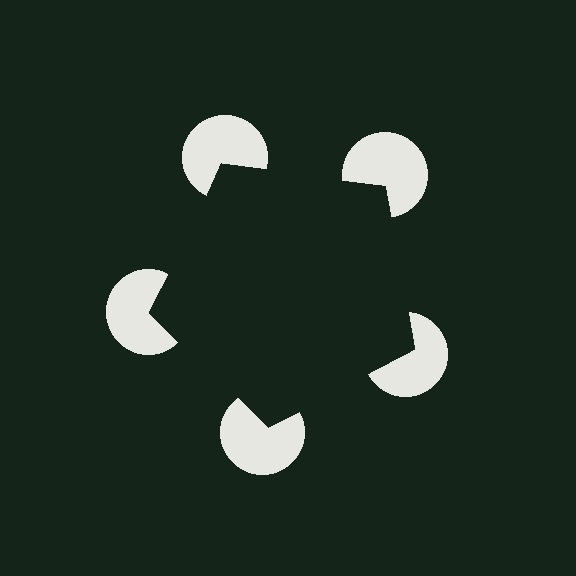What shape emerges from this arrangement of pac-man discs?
An illusory pentagon — its edges are inferred from the aligned wedge cuts in the pac-man discs, not physically drawn.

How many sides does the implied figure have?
5 sides.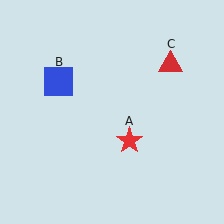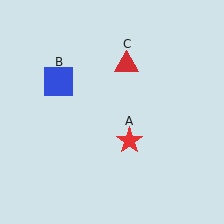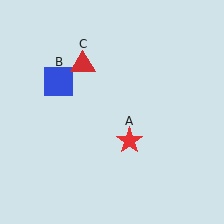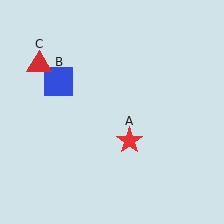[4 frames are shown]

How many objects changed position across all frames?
1 object changed position: red triangle (object C).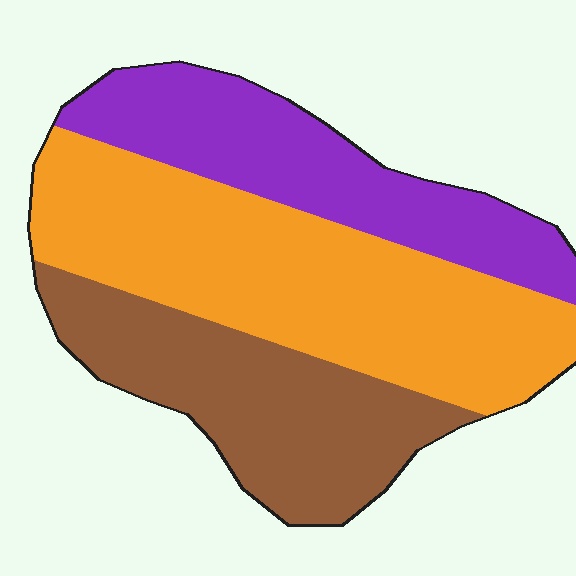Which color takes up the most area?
Orange, at roughly 45%.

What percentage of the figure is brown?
Brown takes up between a sixth and a third of the figure.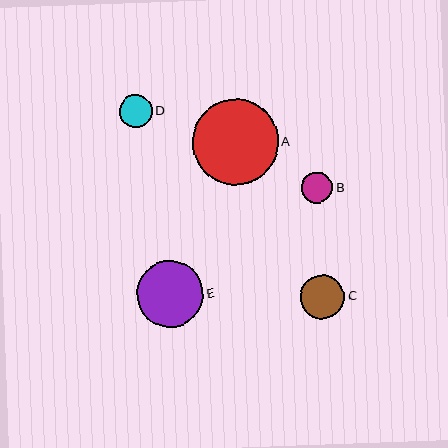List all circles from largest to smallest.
From largest to smallest: A, E, C, D, B.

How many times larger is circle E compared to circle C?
Circle E is approximately 1.5 times the size of circle C.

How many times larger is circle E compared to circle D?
Circle E is approximately 2.0 times the size of circle D.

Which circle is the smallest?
Circle B is the smallest with a size of approximately 31 pixels.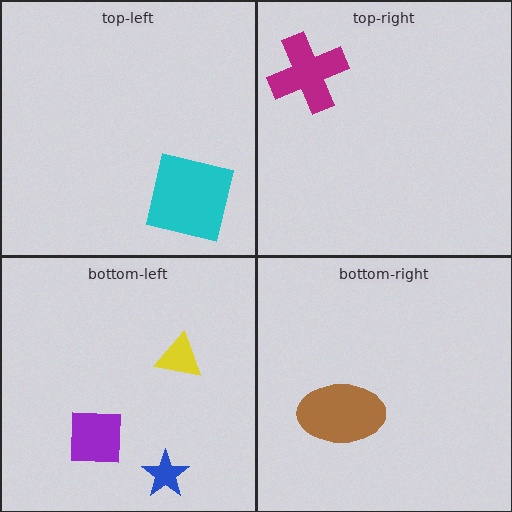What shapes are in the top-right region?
The magenta cross.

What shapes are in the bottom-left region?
The purple square, the blue star, the yellow triangle.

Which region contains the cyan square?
The top-left region.